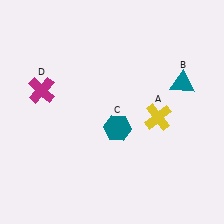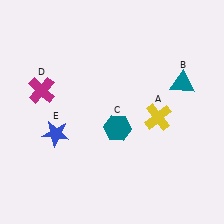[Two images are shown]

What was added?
A blue star (E) was added in Image 2.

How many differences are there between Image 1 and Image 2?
There is 1 difference between the two images.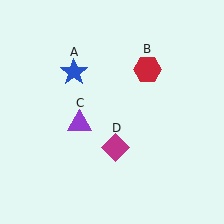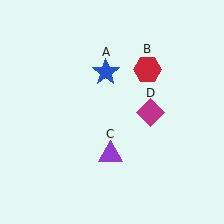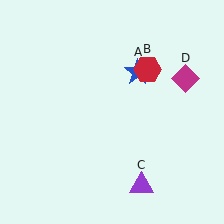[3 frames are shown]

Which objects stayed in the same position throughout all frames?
Red hexagon (object B) remained stationary.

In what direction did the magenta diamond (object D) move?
The magenta diamond (object D) moved up and to the right.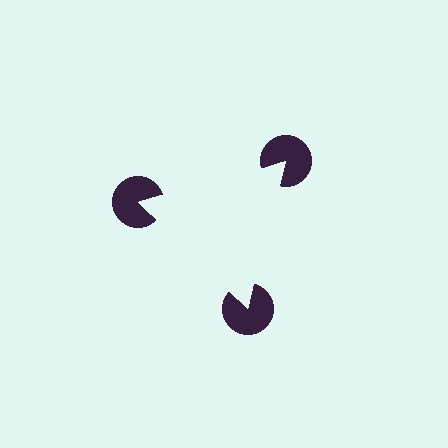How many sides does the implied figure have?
3 sides.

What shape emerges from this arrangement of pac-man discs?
An illusory triangle — its edges are inferred from the aligned wedge cuts in the pac-man discs, not physically drawn.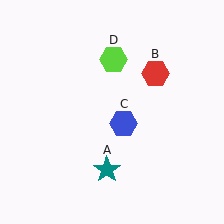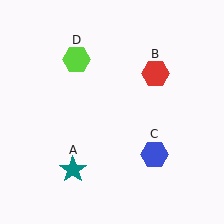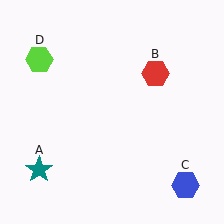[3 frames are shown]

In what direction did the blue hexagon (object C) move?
The blue hexagon (object C) moved down and to the right.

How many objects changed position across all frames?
3 objects changed position: teal star (object A), blue hexagon (object C), lime hexagon (object D).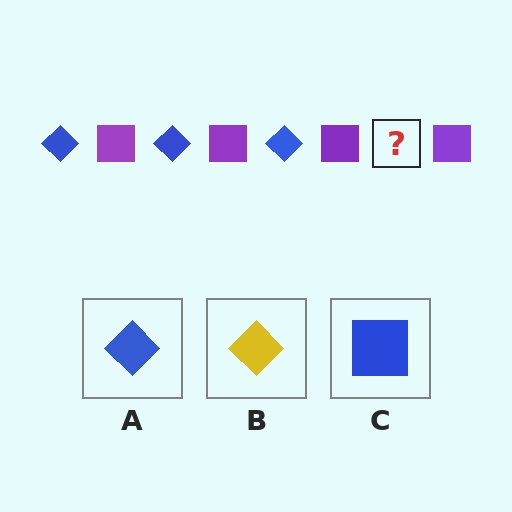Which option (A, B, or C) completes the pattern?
A.